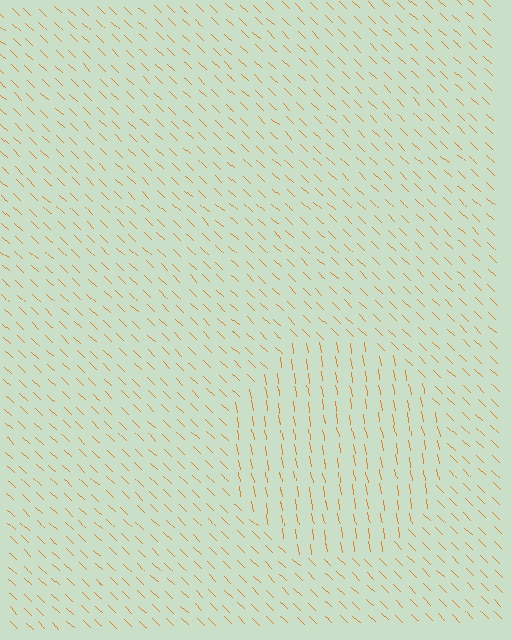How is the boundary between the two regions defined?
The boundary is defined purely by a change in line orientation (approximately 37 degrees difference). All lines are the same color and thickness.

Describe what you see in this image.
The image is filled with small orange line segments. A circle region in the image has lines oriented differently from the surrounding lines, creating a visible texture boundary.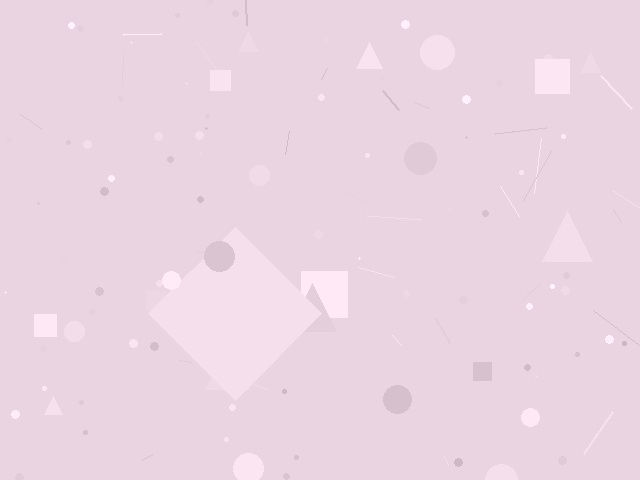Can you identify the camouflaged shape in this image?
The camouflaged shape is a diamond.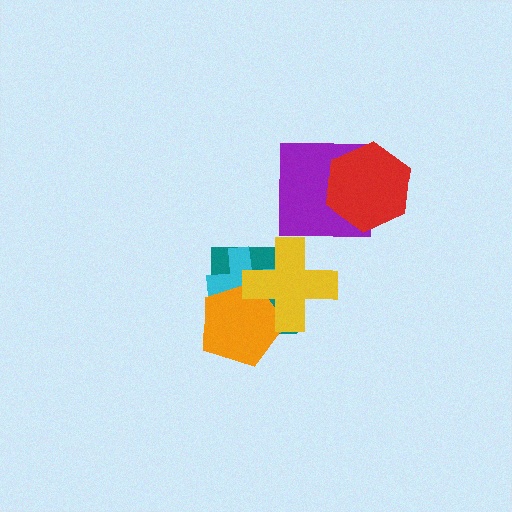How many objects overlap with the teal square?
3 objects overlap with the teal square.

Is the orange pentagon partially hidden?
Yes, it is partially covered by another shape.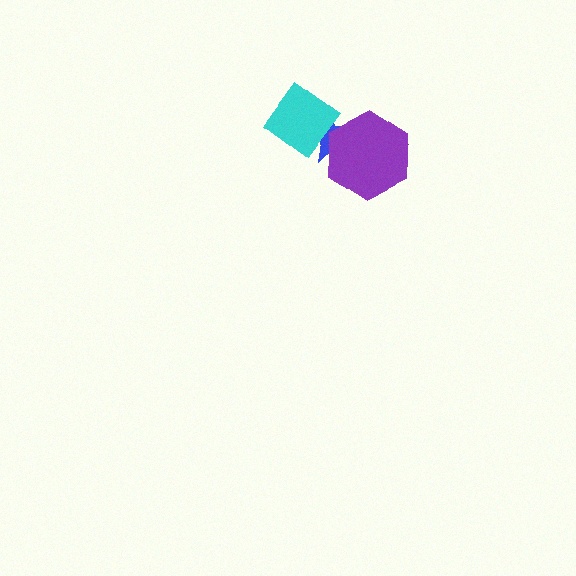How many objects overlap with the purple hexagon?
2 objects overlap with the purple hexagon.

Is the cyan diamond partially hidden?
Yes, it is partially covered by another shape.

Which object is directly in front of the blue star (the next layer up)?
The cyan diamond is directly in front of the blue star.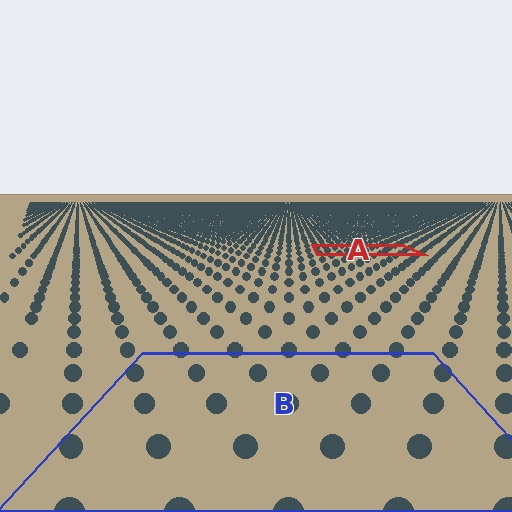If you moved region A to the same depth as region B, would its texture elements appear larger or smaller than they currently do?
They would appear larger. At a closer depth, the same texture elements are projected at a bigger on-screen size.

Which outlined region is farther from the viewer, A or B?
Region A is farther from the viewer — the texture elements inside it appear smaller and more densely packed.